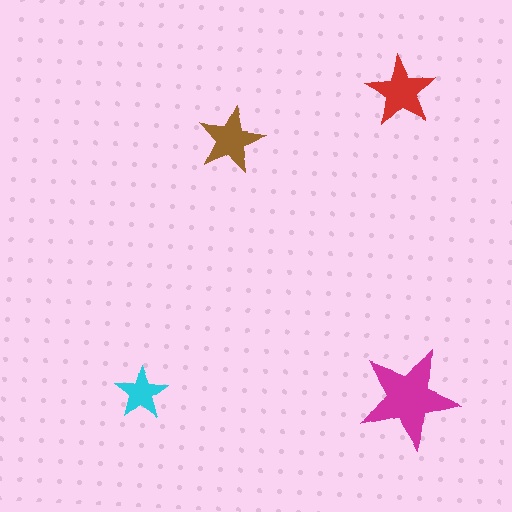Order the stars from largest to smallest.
the magenta one, the red one, the brown one, the cyan one.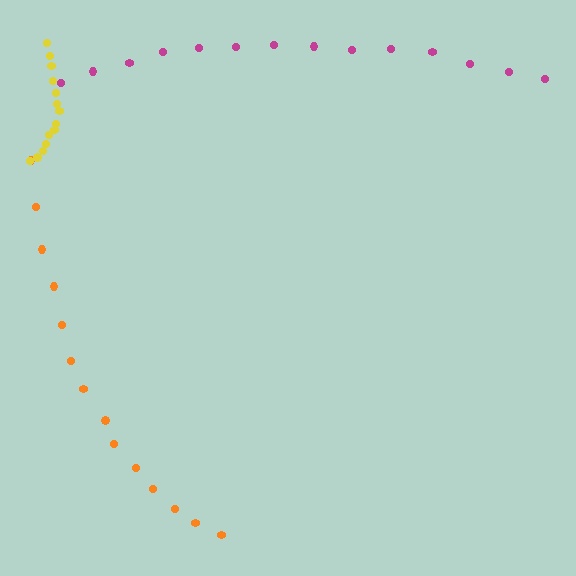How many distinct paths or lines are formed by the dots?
There are 3 distinct paths.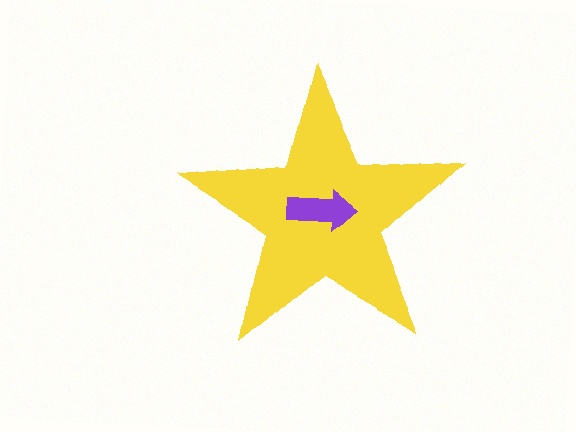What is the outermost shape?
The yellow star.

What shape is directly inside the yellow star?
The purple arrow.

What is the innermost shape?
The purple arrow.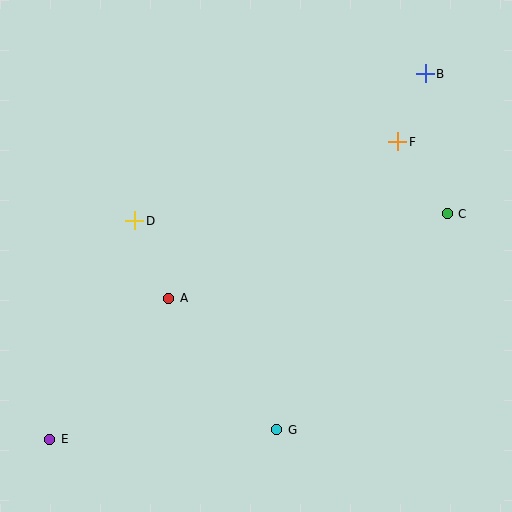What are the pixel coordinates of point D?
Point D is at (135, 221).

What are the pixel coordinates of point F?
Point F is at (398, 142).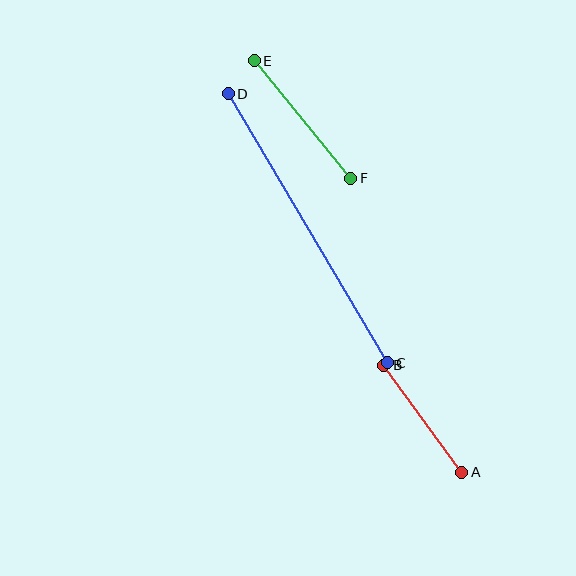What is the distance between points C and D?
The distance is approximately 312 pixels.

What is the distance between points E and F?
The distance is approximately 152 pixels.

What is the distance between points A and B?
The distance is approximately 132 pixels.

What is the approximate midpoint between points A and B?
The midpoint is at approximately (423, 419) pixels.